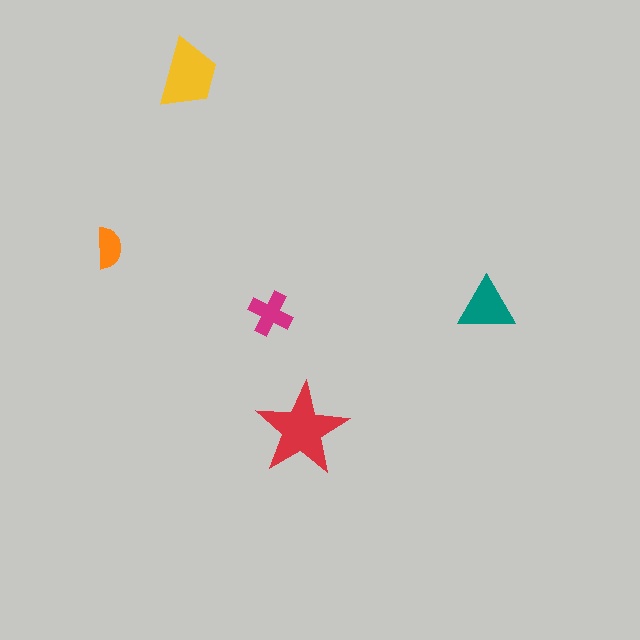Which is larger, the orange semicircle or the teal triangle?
The teal triangle.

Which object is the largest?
The red star.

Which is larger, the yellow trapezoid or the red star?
The red star.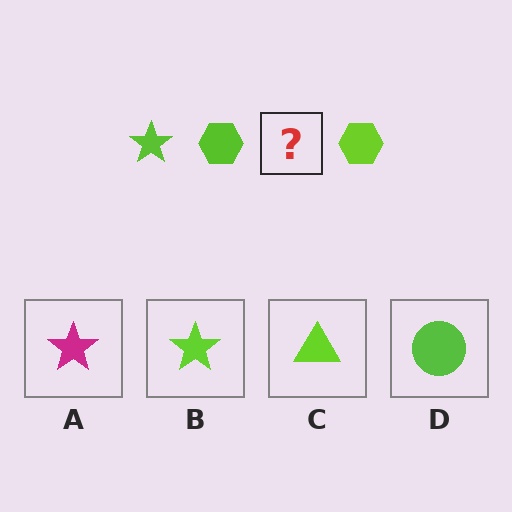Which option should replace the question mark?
Option B.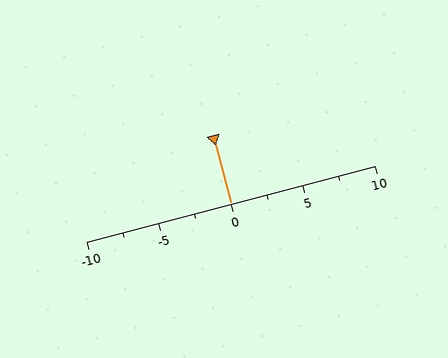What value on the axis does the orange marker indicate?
The marker indicates approximately 0.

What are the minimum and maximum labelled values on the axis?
The axis runs from -10 to 10.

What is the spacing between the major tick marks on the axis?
The major ticks are spaced 5 apart.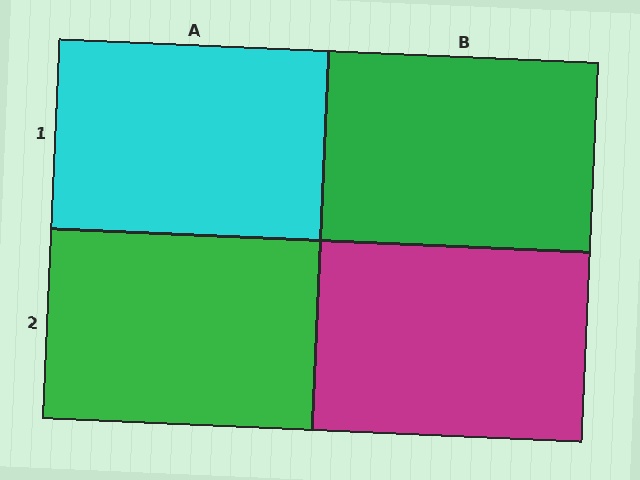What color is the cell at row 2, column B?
Magenta.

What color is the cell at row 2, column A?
Green.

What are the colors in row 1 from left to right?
Cyan, green.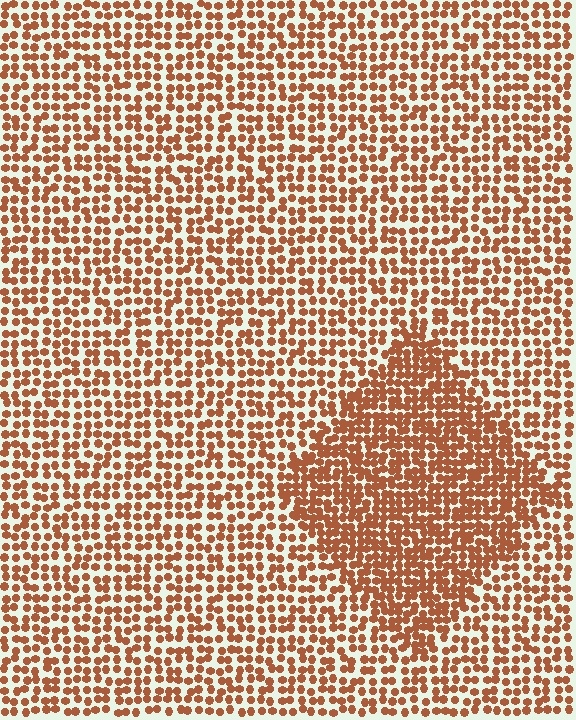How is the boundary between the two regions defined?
The boundary is defined by a change in element density (approximately 1.7x ratio). All elements are the same color, size, and shape.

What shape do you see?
I see a diamond.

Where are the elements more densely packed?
The elements are more densely packed inside the diamond boundary.